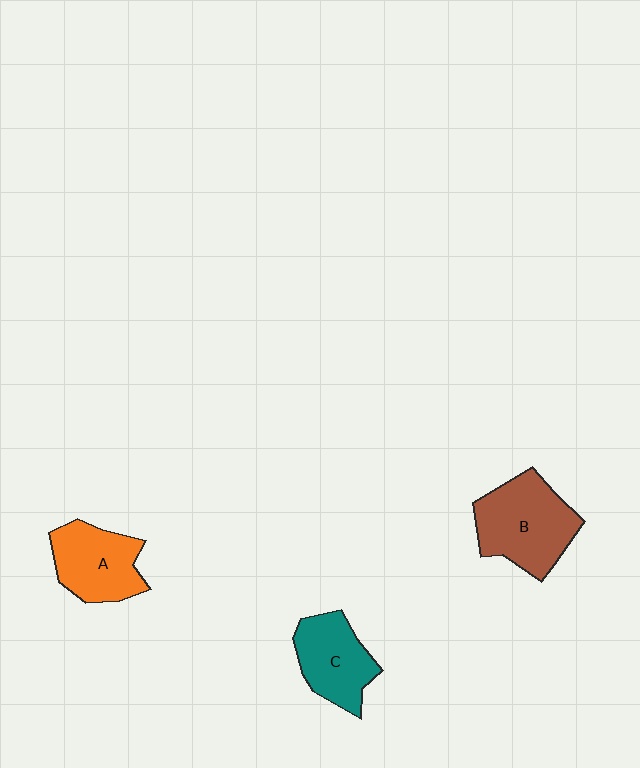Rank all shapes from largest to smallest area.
From largest to smallest: B (brown), A (orange), C (teal).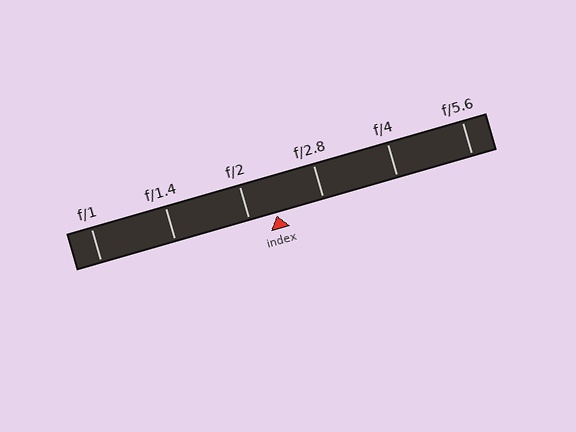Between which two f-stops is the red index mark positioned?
The index mark is between f/2 and f/2.8.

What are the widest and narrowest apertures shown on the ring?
The widest aperture shown is f/1 and the narrowest is f/5.6.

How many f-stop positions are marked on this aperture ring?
There are 6 f-stop positions marked.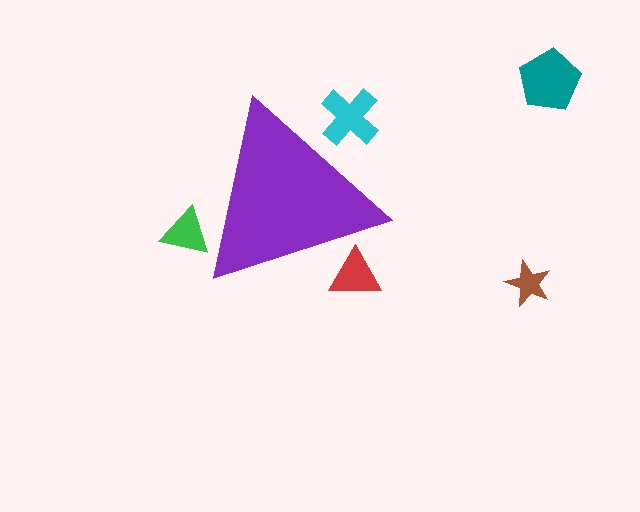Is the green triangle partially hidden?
Yes, the green triangle is partially hidden behind the purple triangle.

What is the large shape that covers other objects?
A purple triangle.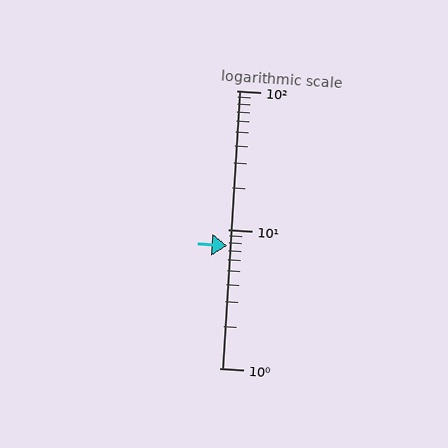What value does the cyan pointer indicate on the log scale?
The pointer indicates approximately 7.6.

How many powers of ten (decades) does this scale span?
The scale spans 2 decades, from 1 to 100.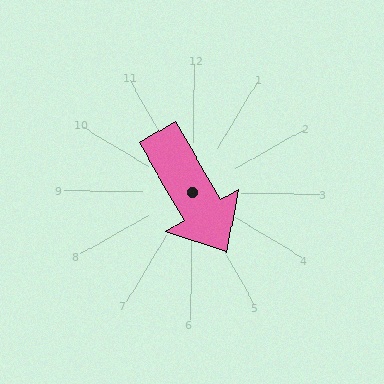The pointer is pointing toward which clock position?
Roughly 5 o'clock.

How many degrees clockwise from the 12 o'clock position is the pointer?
Approximately 149 degrees.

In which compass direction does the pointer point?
Southeast.